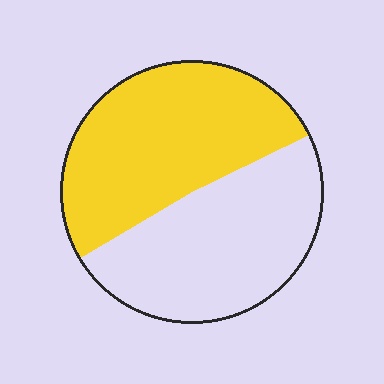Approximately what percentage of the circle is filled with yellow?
Approximately 50%.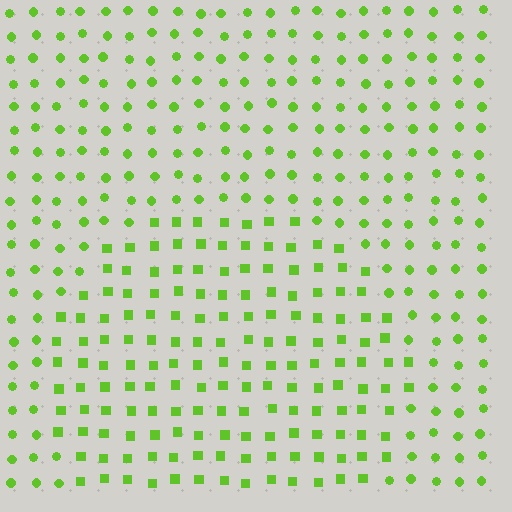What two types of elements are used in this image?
The image uses squares inside the circle region and circles outside it.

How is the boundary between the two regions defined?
The boundary is defined by a change in element shape: squares inside vs. circles outside. All elements share the same color and spacing.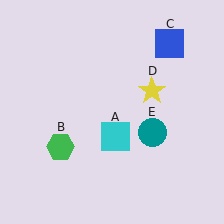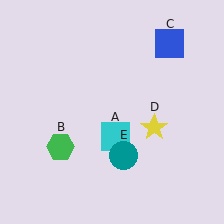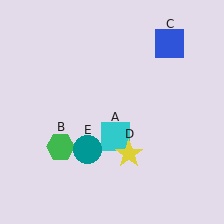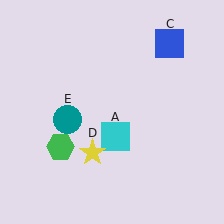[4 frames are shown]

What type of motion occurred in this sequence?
The yellow star (object D), teal circle (object E) rotated clockwise around the center of the scene.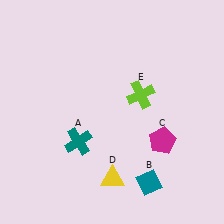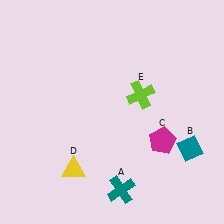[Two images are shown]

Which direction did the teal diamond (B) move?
The teal diamond (B) moved right.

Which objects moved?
The objects that moved are: the teal cross (A), the teal diamond (B), the yellow triangle (D).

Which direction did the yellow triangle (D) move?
The yellow triangle (D) moved left.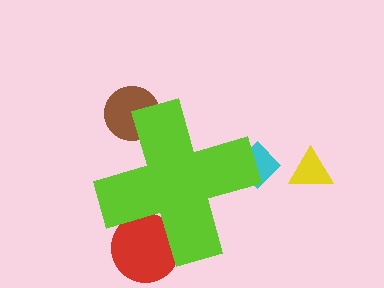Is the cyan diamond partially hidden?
Yes, the cyan diamond is partially hidden behind the lime cross.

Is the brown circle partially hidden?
Yes, the brown circle is partially hidden behind the lime cross.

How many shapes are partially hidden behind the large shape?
3 shapes are partially hidden.